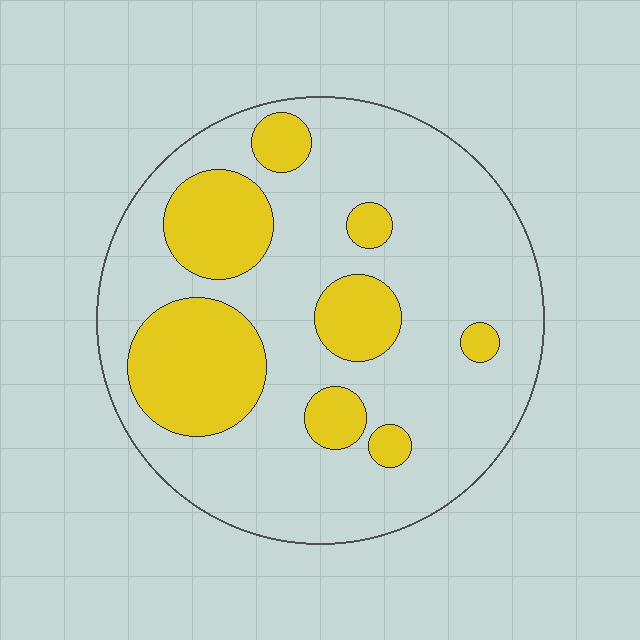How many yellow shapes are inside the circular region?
8.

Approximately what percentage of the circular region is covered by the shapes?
Approximately 25%.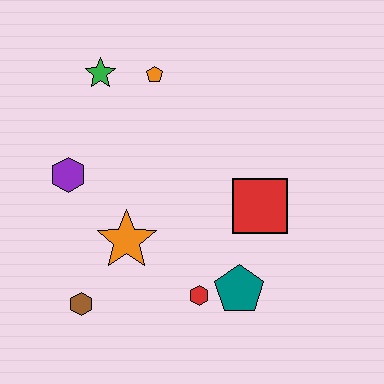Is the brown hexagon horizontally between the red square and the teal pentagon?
No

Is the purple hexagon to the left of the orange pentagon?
Yes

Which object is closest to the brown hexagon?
The orange star is closest to the brown hexagon.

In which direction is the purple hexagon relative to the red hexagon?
The purple hexagon is to the left of the red hexagon.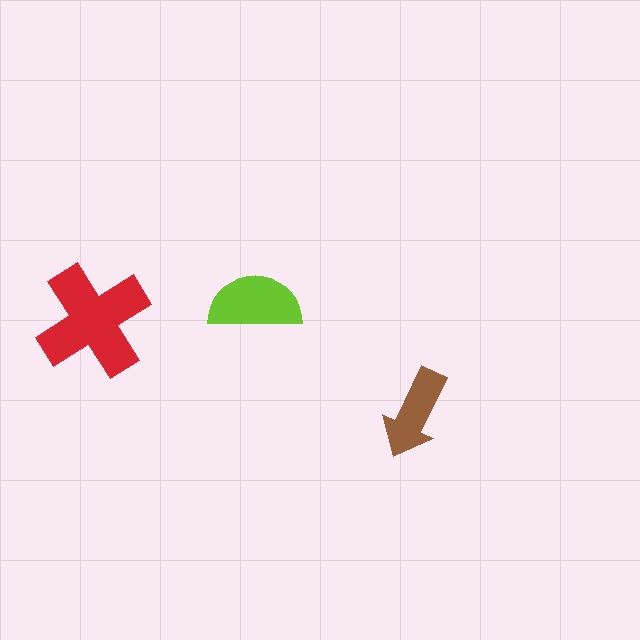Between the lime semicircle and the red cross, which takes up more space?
The red cross.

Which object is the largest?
The red cross.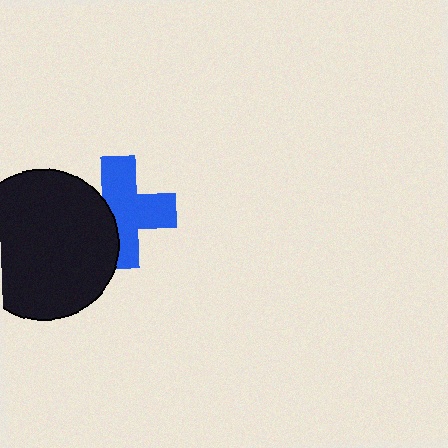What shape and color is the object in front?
The object in front is a black circle.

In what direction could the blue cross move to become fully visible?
The blue cross could move right. That would shift it out from behind the black circle entirely.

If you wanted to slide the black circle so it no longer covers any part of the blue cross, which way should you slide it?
Slide it left — that is the most direct way to separate the two shapes.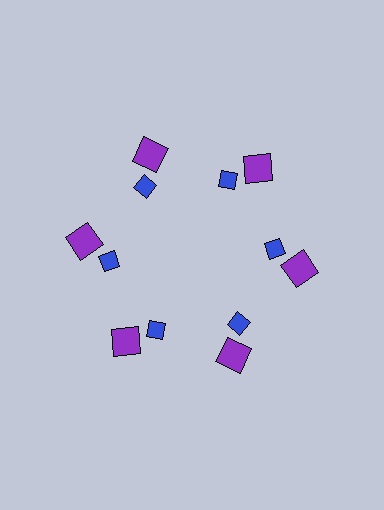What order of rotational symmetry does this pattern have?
This pattern has 6-fold rotational symmetry.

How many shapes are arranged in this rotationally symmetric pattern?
There are 12 shapes, arranged in 6 groups of 2.